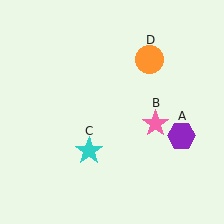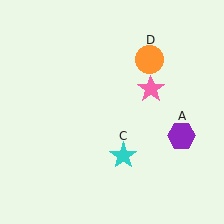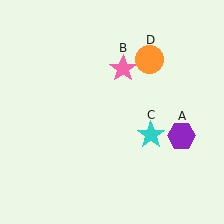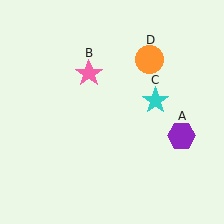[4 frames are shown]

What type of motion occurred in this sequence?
The pink star (object B), cyan star (object C) rotated counterclockwise around the center of the scene.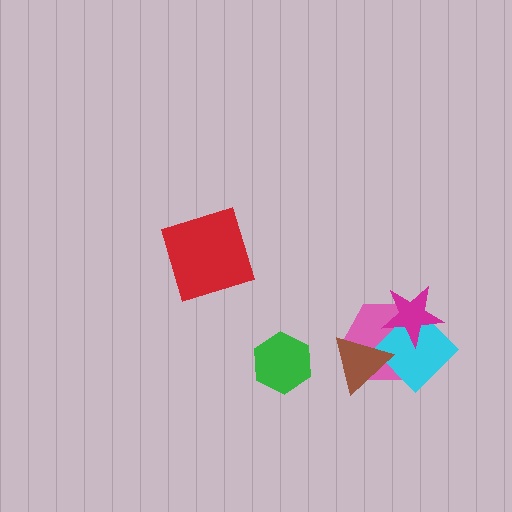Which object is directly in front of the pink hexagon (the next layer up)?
The cyan diamond is directly in front of the pink hexagon.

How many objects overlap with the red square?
0 objects overlap with the red square.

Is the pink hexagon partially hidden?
Yes, it is partially covered by another shape.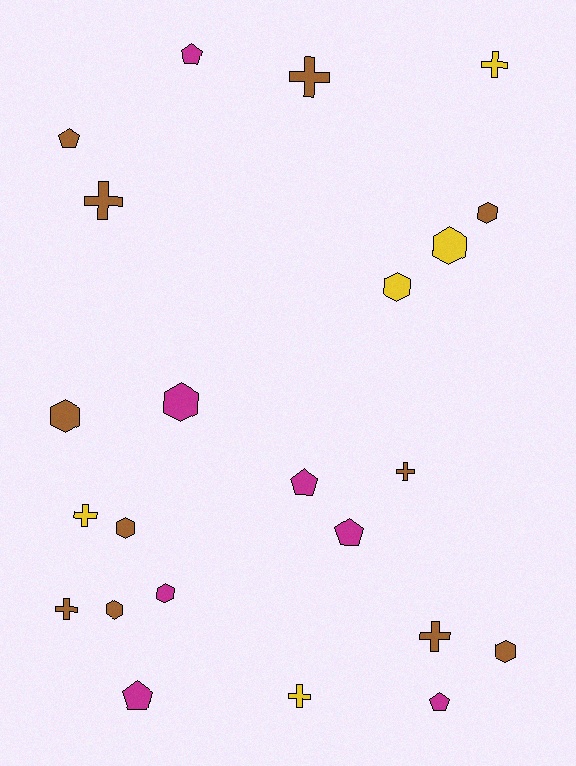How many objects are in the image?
There are 23 objects.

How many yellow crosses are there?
There are 3 yellow crosses.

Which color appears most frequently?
Brown, with 11 objects.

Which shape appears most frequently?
Hexagon, with 9 objects.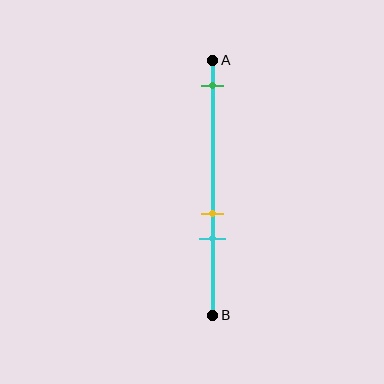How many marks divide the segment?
There are 3 marks dividing the segment.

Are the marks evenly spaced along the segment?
No, the marks are not evenly spaced.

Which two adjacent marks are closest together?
The yellow and cyan marks are the closest adjacent pair.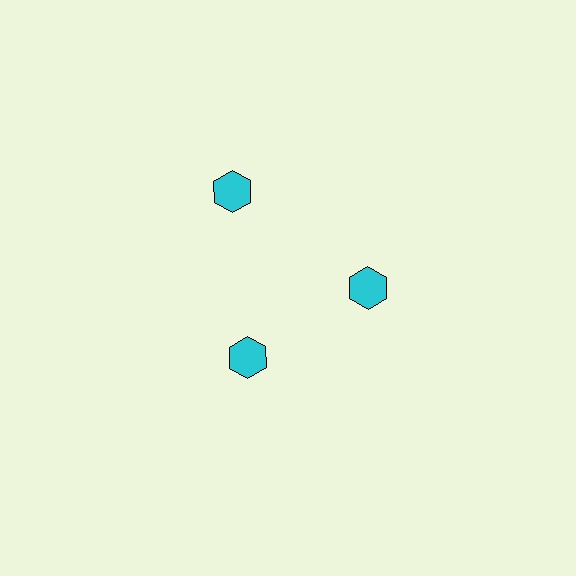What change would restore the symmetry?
The symmetry would be restored by moving it inward, back onto the ring so that all 3 hexagons sit at equal angles and equal distance from the center.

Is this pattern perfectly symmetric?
No. The 3 cyan hexagons are arranged in a ring, but one element near the 11 o'clock position is pushed outward from the center, breaking the 3-fold rotational symmetry.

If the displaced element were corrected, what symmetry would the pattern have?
It would have 3-fold rotational symmetry — the pattern would map onto itself every 120 degrees.